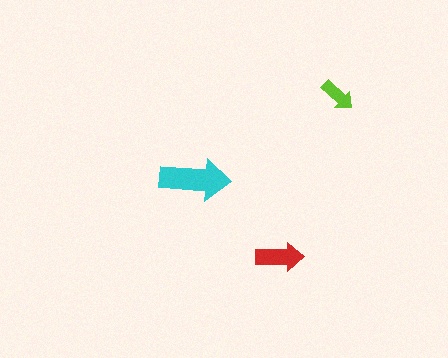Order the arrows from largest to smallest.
the cyan one, the red one, the lime one.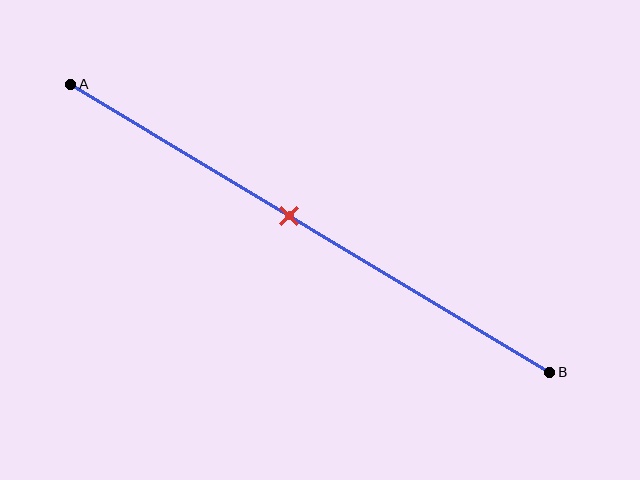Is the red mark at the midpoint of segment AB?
No, the mark is at about 45% from A, not at the 50% midpoint.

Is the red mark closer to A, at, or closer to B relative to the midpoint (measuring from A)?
The red mark is closer to point A than the midpoint of segment AB.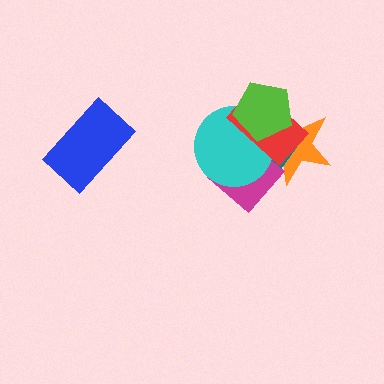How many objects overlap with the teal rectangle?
5 objects overlap with the teal rectangle.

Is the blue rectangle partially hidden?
No, no other shape covers it.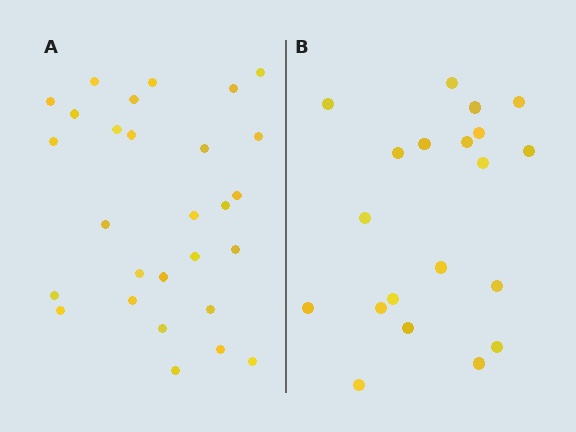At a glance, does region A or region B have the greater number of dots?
Region A (the left region) has more dots.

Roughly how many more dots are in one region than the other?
Region A has roughly 8 or so more dots than region B.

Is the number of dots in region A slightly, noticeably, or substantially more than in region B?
Region A has noticeably more, but not dramatically so. The ratio is roughly 1.4 to 1.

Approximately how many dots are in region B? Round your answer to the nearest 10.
About 20 dots.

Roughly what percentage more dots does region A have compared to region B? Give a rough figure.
About 40% more.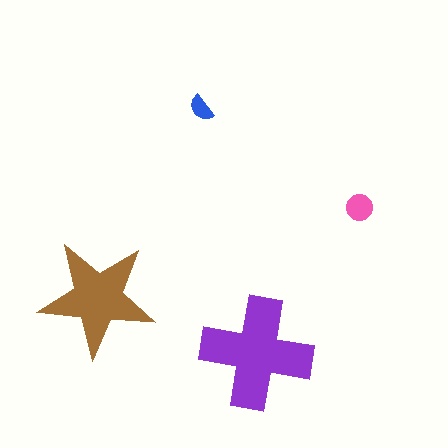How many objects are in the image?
There are 4 objects in the image.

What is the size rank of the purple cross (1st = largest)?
1st.